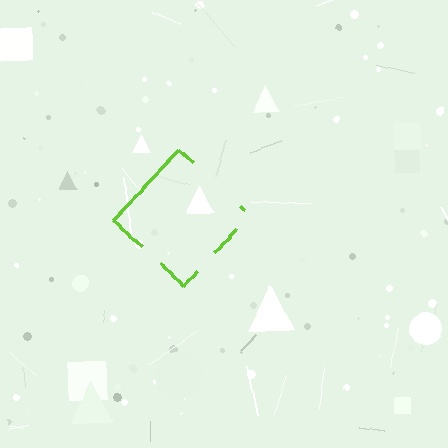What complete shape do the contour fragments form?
The contour fragments form a diamond.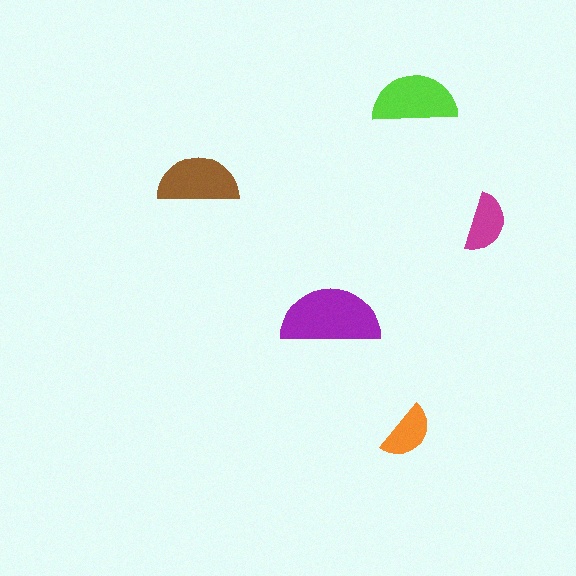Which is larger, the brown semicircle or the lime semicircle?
The lime one.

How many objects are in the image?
There are 5 objects in the image.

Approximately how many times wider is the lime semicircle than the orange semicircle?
About 1.5 times wider.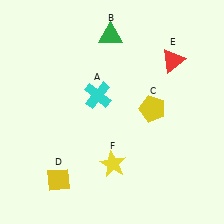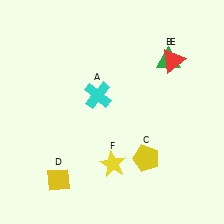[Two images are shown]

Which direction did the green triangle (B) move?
The green triangle (B) moved right.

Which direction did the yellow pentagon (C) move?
The yellow pentagon (C) moved down.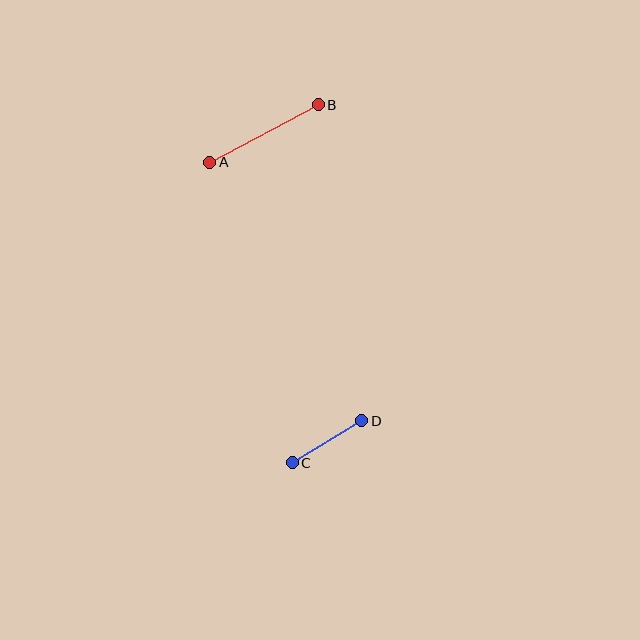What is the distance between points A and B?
The distance is approximately 123 pixels.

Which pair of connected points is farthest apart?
Points A and B are farthest apart.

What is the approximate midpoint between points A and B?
The midpoint is at approximately (264, 133) pixels.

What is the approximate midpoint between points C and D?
The midpoint is at approximately (327, 442) pixels.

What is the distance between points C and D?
The distance is approximately 81 pixels.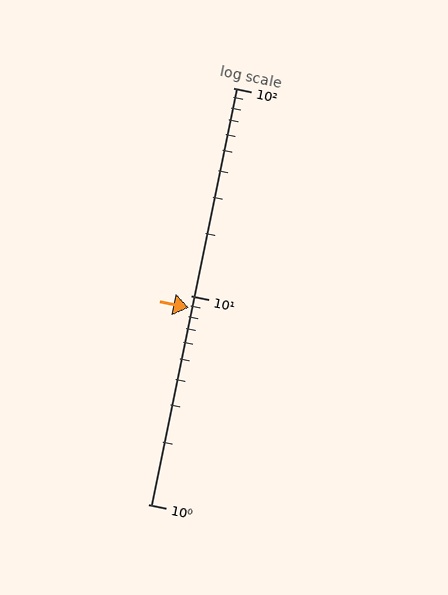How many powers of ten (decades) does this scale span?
The scale spans 2 decades, from 1 to 100.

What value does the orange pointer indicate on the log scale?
The pointer indicates approximately 8.8.